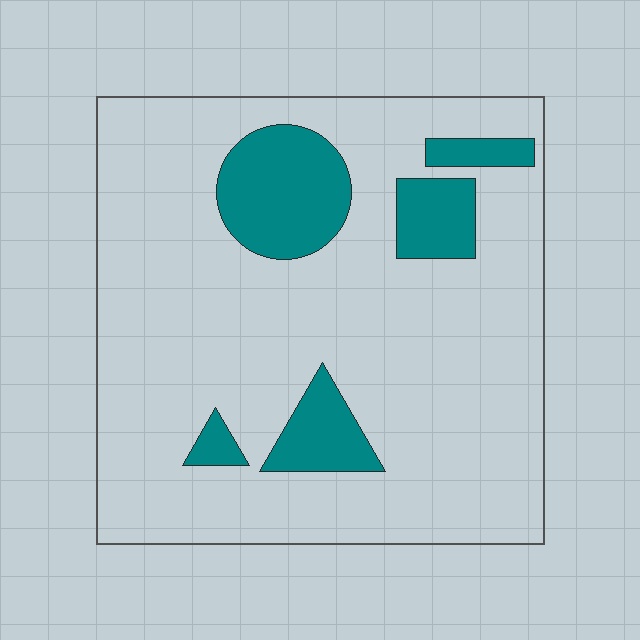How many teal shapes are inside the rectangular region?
5.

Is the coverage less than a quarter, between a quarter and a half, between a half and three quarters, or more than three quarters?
Less than a quarter.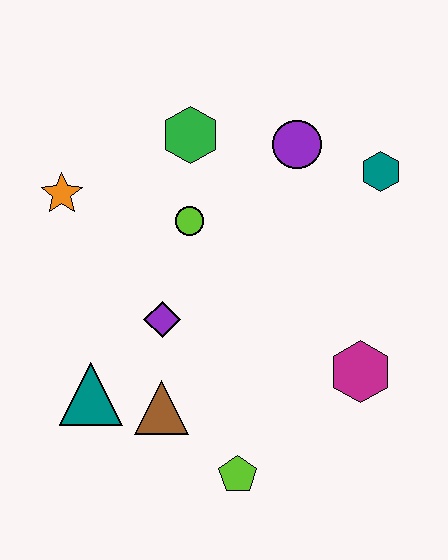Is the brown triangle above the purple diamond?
No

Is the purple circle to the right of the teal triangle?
Yes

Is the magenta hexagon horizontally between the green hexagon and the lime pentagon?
No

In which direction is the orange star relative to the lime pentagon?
The orange star is above the lime pentagon.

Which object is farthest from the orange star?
The magenta hexagon is farthest from the orange star.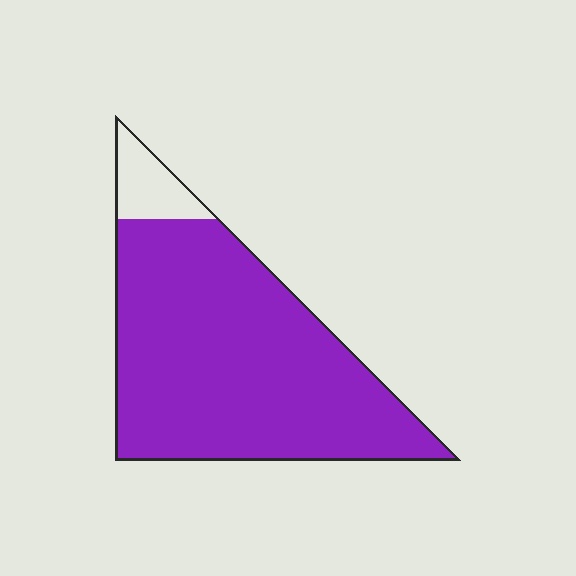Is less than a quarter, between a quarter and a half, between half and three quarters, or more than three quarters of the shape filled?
More than three quarters.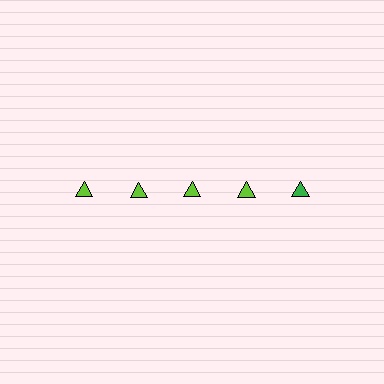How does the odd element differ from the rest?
It has a different color: green instead of lime.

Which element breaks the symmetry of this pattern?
The green triangle in the top row, rightmost column breaks the symmetry. All other shapes are lime triangles.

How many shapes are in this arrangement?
There are 5 shapes arranged in a grid pattern.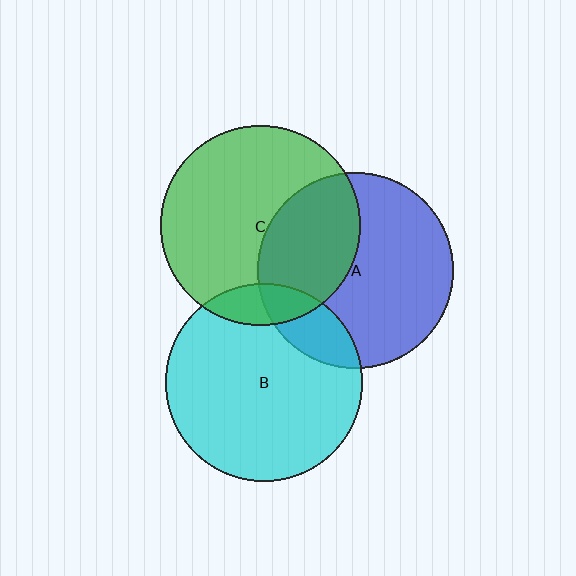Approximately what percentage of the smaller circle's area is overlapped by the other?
Approximately 15%.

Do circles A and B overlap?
Yes.